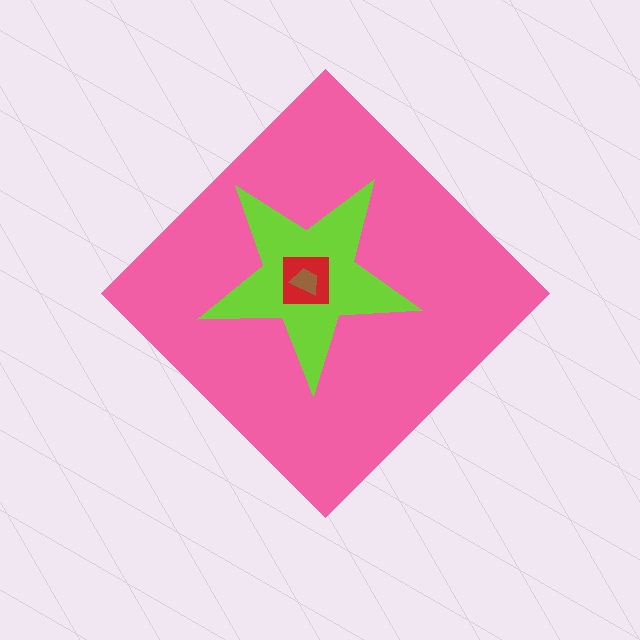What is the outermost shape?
The pink diamond.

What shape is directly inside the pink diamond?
The lime star.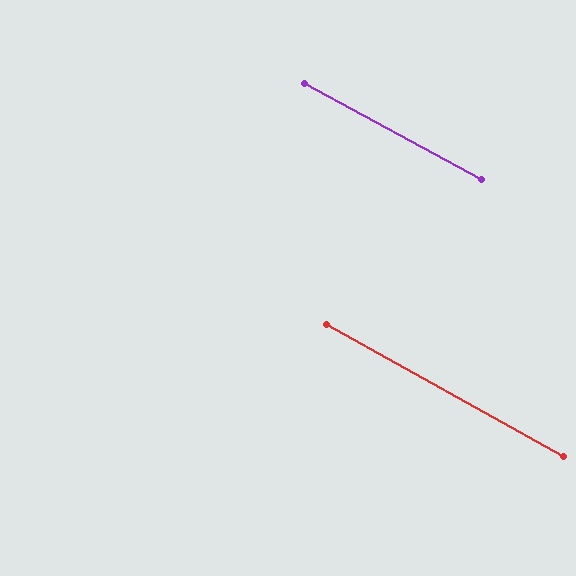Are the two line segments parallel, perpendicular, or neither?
Parallel — their directions differ by only 0.5°.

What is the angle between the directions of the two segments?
Approximately 0 degrees.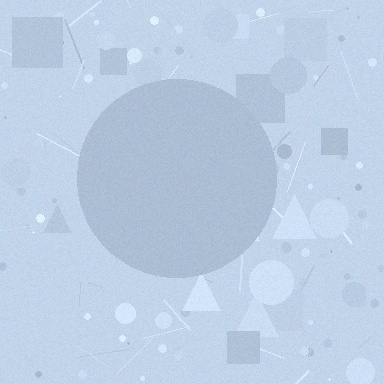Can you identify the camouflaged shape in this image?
The camouflaged shape is a circle.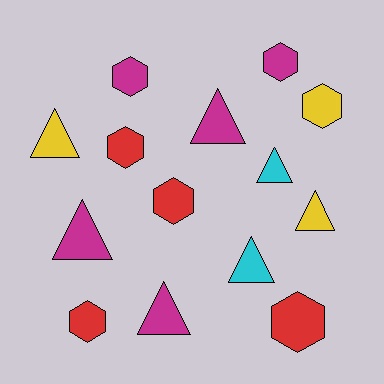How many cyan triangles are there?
There are 2 cyan triangles.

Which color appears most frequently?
Magenta, with 5 objects.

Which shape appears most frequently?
Hexagon, with 7 objects.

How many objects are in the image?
There are 14 objects.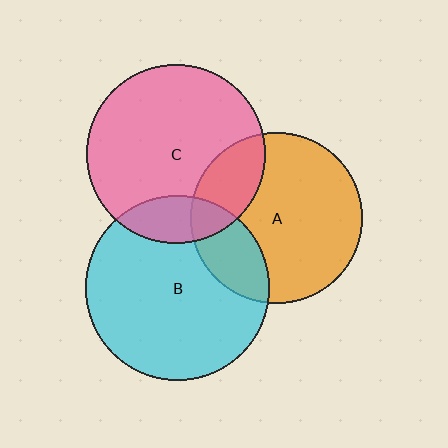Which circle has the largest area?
Circle B (cyan).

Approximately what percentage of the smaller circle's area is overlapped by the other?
Approximately 20%.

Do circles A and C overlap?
Yes.